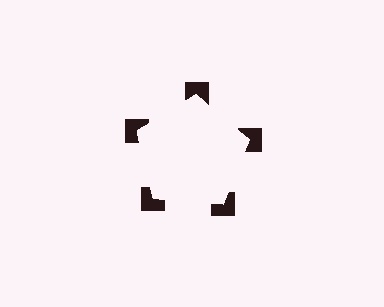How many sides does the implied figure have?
5 sides.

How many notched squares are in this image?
There are 5 — one at each vertex of the illusory pentagon.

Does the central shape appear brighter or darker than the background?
It typically appears slightly brighter than the background, even though no actual brightness change is drawn.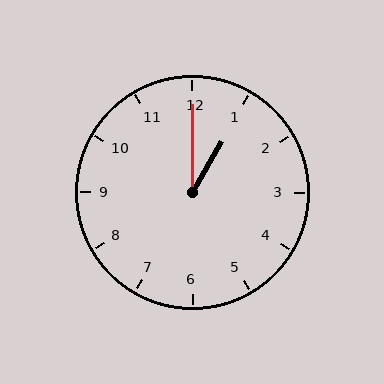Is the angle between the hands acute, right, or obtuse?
It is acute.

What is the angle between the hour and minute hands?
Approximately 30 degrees.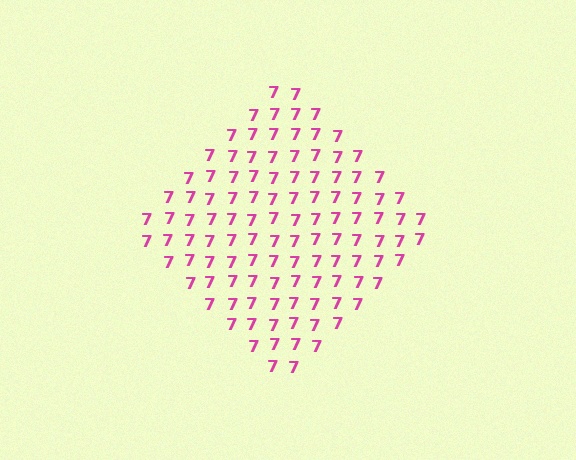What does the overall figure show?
The overall figure shows a diamond.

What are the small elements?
The small elements are digit 7's.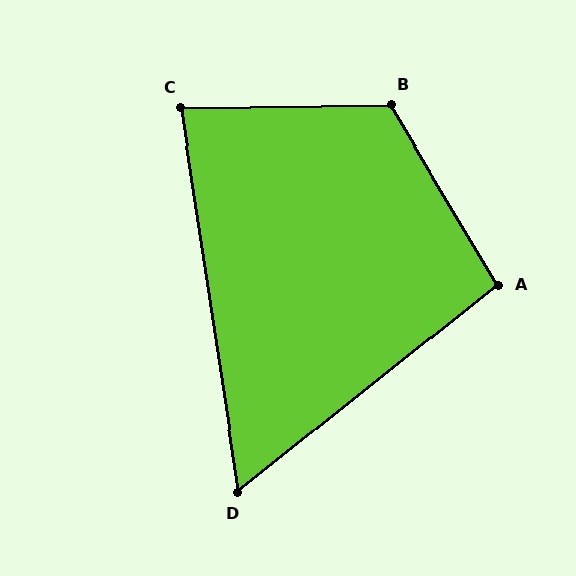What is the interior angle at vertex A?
Approximately 98 degrees (obtuse).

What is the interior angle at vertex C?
Approximately 82 degrees (acute).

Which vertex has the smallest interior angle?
D, at approximately 60 degrees.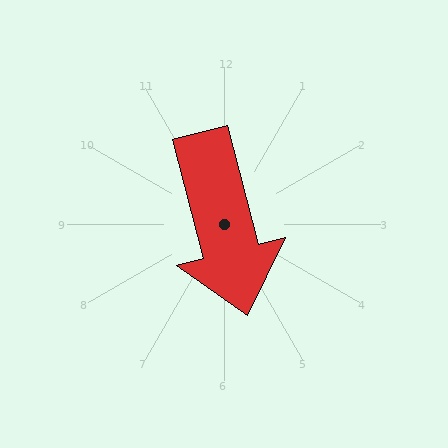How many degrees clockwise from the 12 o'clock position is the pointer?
Approximately 165 degrees.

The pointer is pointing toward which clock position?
Roughly 6 o'clock.